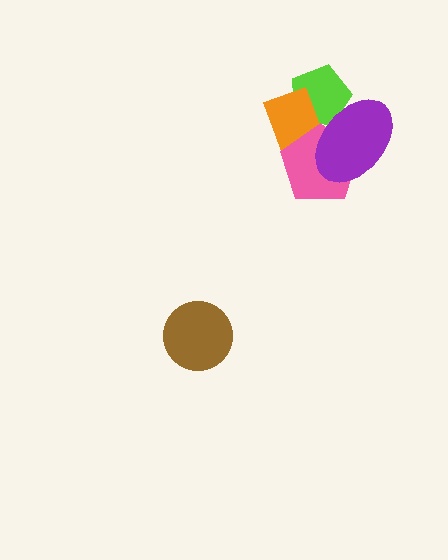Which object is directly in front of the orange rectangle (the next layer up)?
The pink pentagon is directly in front of the orange rectangle.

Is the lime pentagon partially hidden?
Yes, it is partially covered by another shape.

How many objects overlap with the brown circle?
0 objects overlap with the brown circle.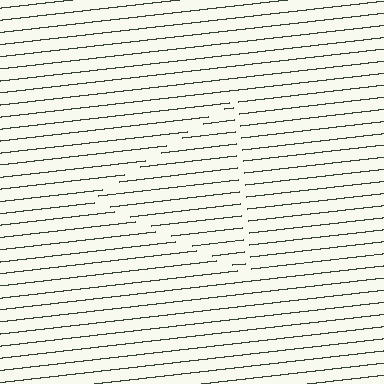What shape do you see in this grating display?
An illusory triangle. The interior of the shape contains the same grating, shifted by half a period — the contour is defined by the phase discontinuity where line-ends from the inner and outer gratings abut.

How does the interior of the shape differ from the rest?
The interior of the shape contains the same grating, shifted by half a period — the contour is defined by the phase discontinuity where line-ends from the inner and outer gratings abut.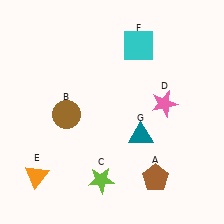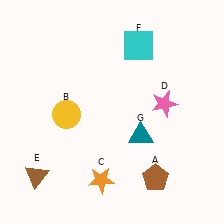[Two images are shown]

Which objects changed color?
B changed from brown to yellow. C changed from lime to orange. E changed from orange to brown.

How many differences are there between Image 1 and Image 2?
There are 3 differences between the two images.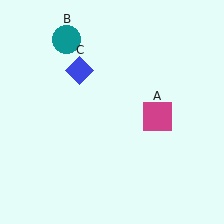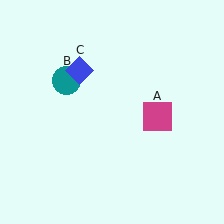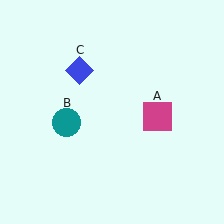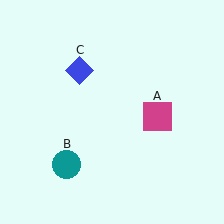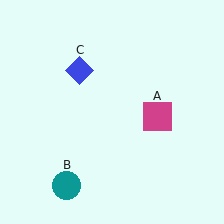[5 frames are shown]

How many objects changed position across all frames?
1 object changed position: teal circle (object B).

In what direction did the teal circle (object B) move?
The teal circle (object B) moved down.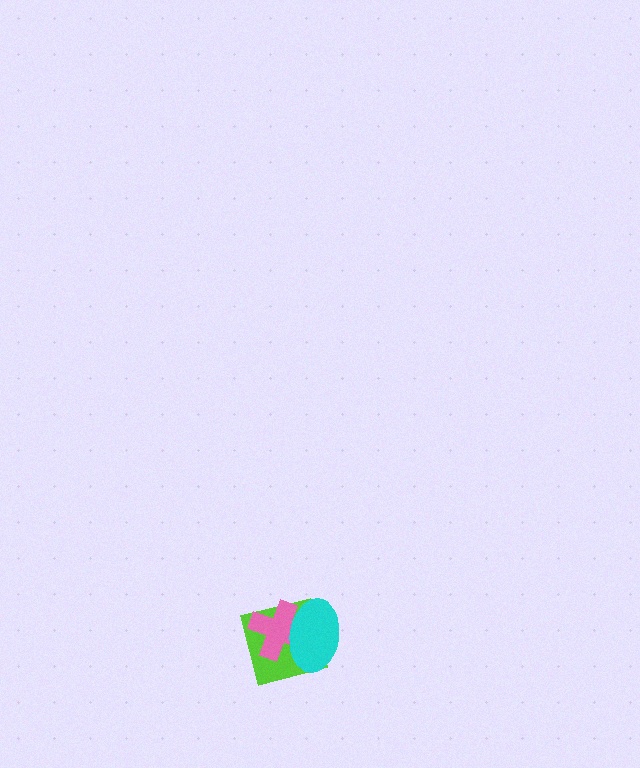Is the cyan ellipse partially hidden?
No, no other shape covers it.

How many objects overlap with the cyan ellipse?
2 objects overlap with the cyan ellipse.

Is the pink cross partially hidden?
Yes, it is partially covered by another shape.